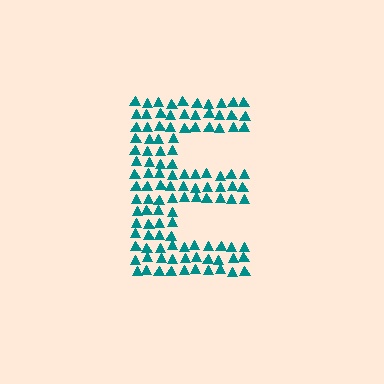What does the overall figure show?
The overall figure shows the letter E.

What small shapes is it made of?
It is made of small triangles.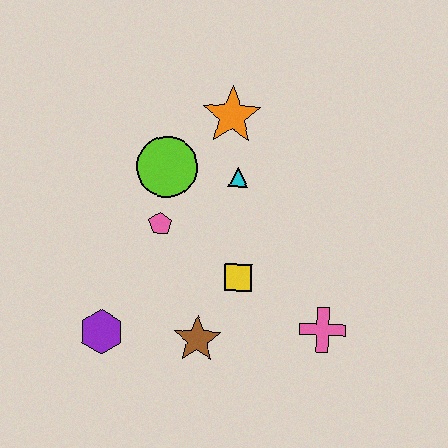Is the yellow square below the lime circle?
Yes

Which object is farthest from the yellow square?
The orange star is farthest from the yellow square.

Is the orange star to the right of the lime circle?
Yes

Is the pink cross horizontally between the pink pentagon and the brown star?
No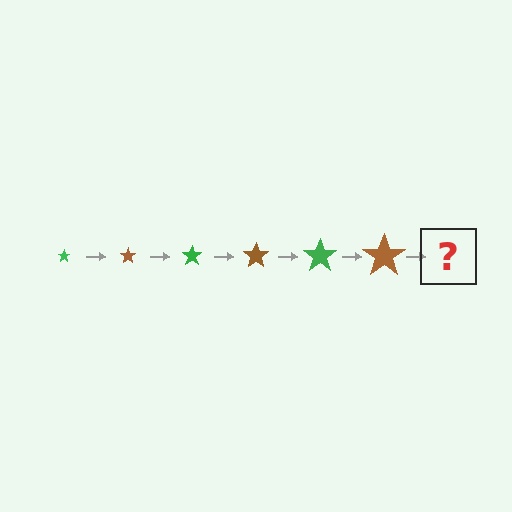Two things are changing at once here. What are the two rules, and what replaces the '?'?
The two rules are that the star grows larger each step and the color cycles through green and brown. The '?' should be a green star, larger than the previous one.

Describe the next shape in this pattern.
It should be a green star, larger than the previous one.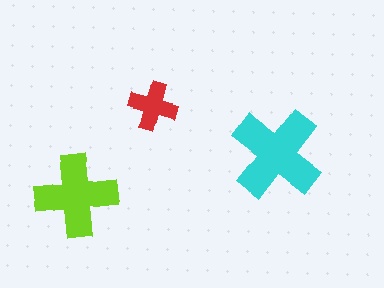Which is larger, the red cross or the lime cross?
The lime one.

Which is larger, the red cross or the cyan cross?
The cyan one.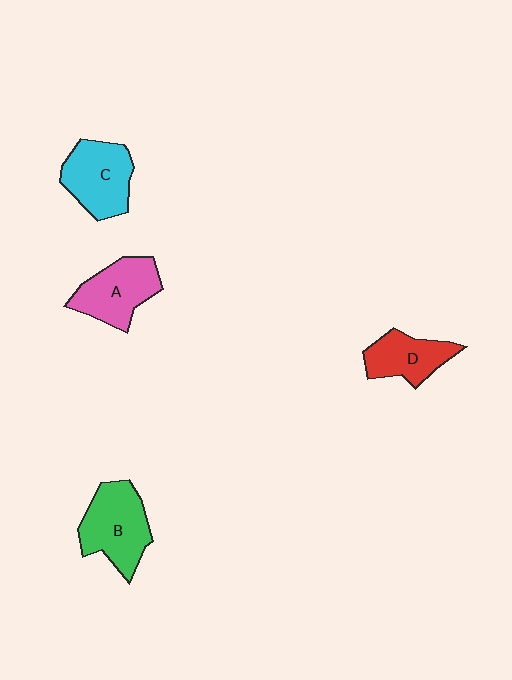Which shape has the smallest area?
Shape D (red).